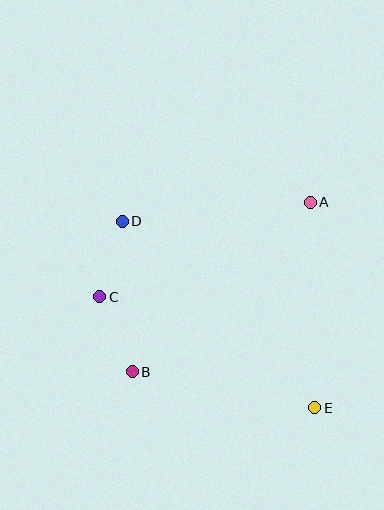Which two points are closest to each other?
Points C and D are closest to each other.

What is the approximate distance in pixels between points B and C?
The distance between B and C is approximately 82 pixels.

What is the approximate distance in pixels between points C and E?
The distance between C and E is approximately 242 pixels.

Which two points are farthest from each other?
Points D and E are farthest from each other.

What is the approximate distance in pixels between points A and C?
The distance between A and C is approximately 231 pixels.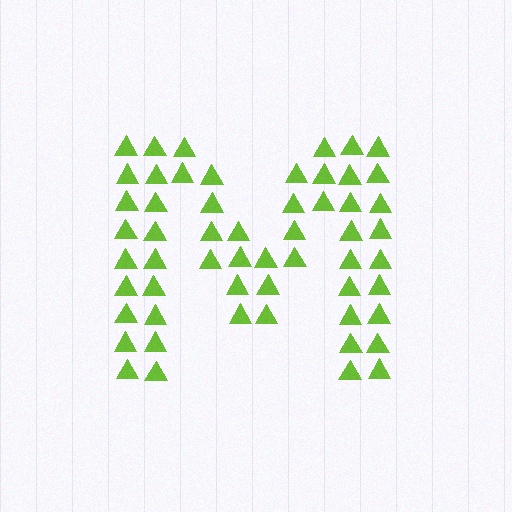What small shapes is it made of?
It is made of small triangles.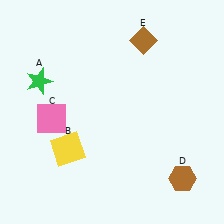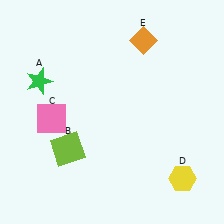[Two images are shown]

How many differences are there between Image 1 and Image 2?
There are 3 differences between the two images.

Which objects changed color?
B changed from yellow to lime. D changed from brown to yellow. E changed from brown to orange.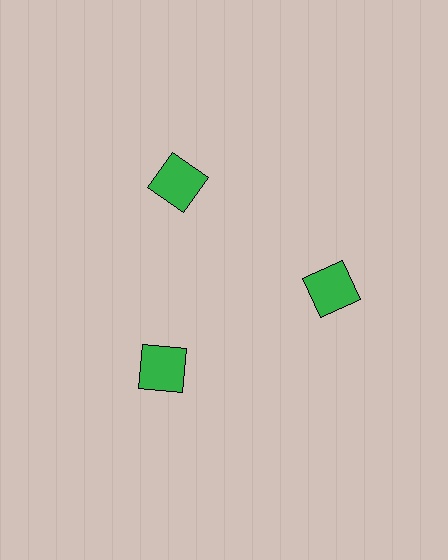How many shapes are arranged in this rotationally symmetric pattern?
There are 3 shapes, arranged in 3 groups of 1.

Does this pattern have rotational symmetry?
Yes, this pattern has 3-fold rotational symmetry. It looks the same after rotating 120 degrees around the center.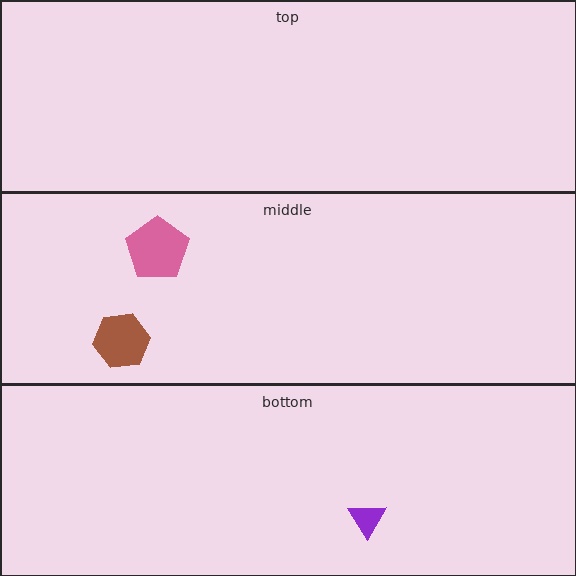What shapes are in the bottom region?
The purple triangle.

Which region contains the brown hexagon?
The middle region.